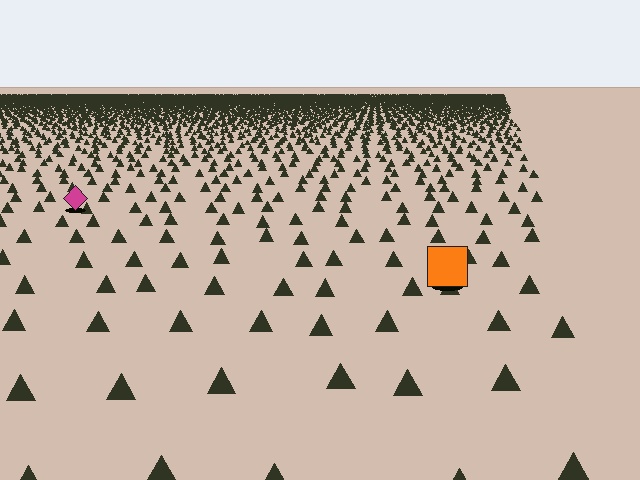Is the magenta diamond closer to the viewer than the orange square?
No. The orange square is closer — you can tell from the texture gradient: the ground texture is coarser near it.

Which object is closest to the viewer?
The orange square is closest. The texture marks near it are larger and more spread out.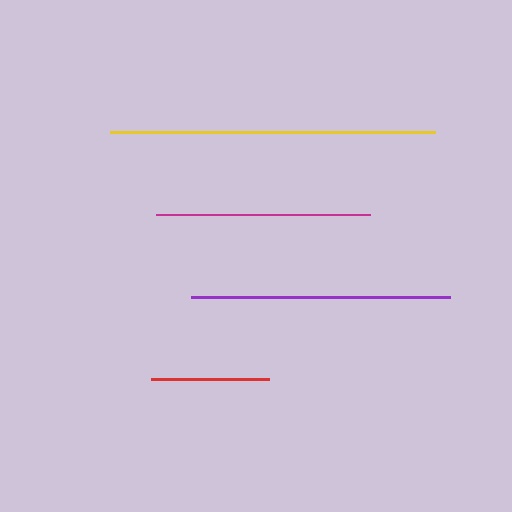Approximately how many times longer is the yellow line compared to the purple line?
The yellow line is approximately 1.3 times the length of the purple line.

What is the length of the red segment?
The red segment is approximately 118 pixels long.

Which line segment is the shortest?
The red line is the shortest at approximately 118 pixels.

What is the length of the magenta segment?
The magenta segment is approximately 214 pixels long.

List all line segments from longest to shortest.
From longest to shortest: yellow, purple, magenta, red.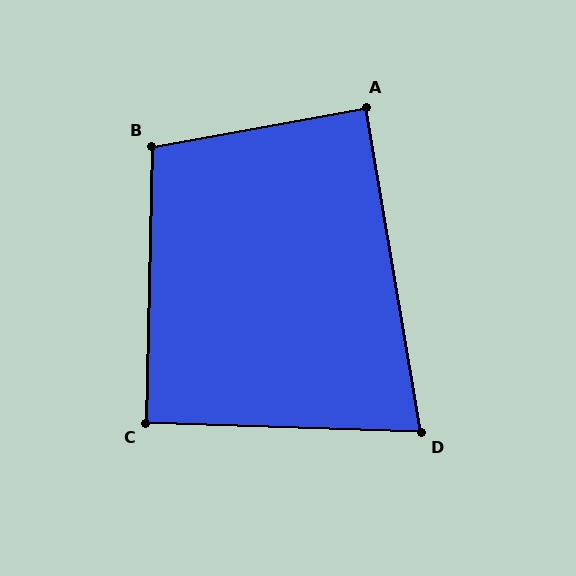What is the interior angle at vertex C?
Approximately 91 degrees (approximately right).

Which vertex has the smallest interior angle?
D, at approximately 79 degrees.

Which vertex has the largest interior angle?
B, at approximately 101 degrees.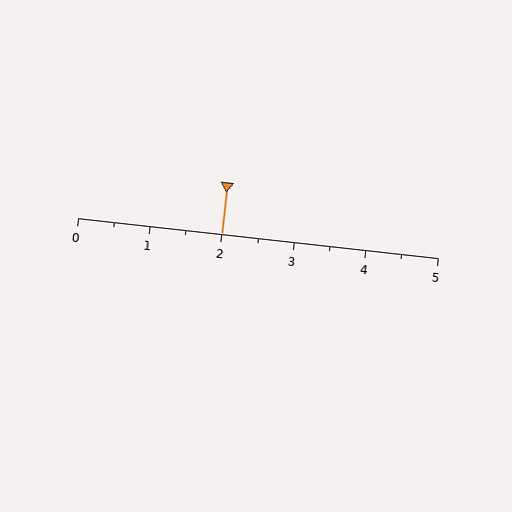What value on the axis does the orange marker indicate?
The marker indicates approximately 2.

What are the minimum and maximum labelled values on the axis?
The axis runs from 0 to 5.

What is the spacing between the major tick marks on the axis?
The major ticks are spaced 1 apart.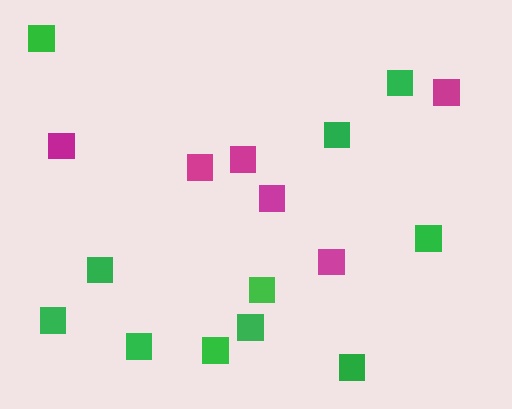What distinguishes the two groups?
There are 2 groups: one group of green squares (11) and one group of magenta squares (6).